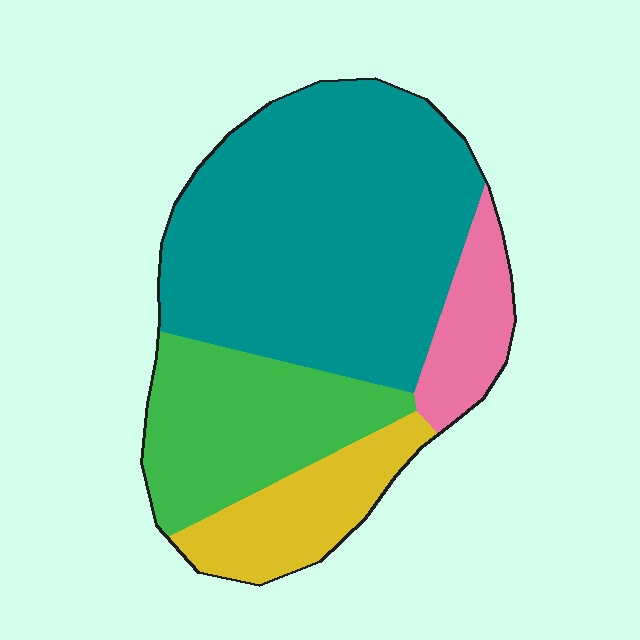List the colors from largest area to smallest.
From largest to smallest: teal, green, yellow, pink.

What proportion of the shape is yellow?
Yellow takes up less than a quarter of the shape.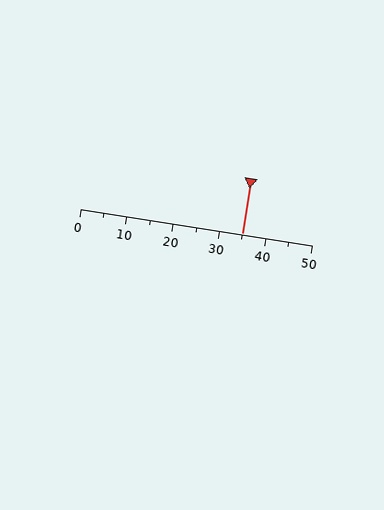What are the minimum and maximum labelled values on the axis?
The axis runs from 0 to 50.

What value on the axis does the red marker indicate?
The marker indicates approximately 35.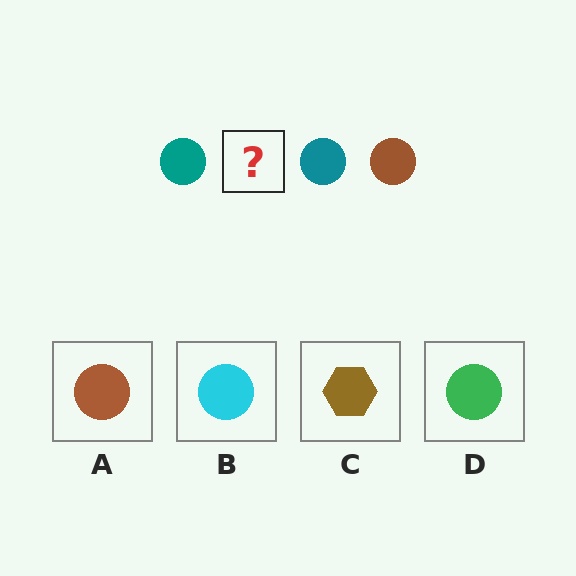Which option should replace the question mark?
Option A.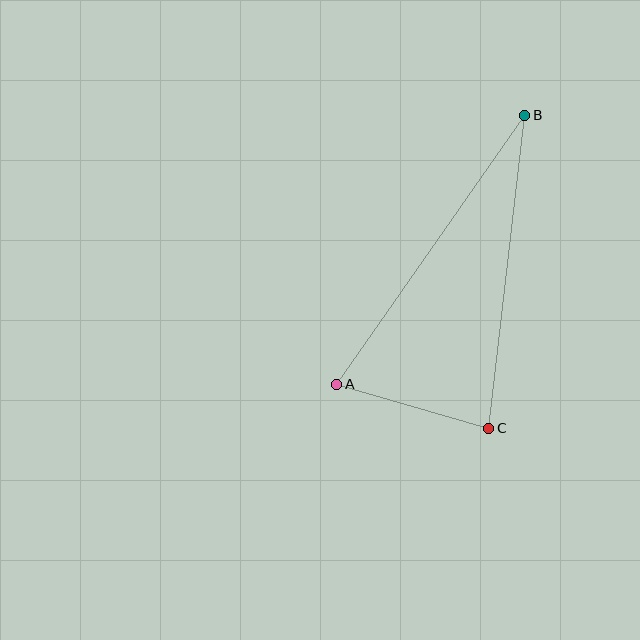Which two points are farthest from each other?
Points A and B are farthest from each other.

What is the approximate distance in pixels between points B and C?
The distance between B and C is approximately 315 pixels.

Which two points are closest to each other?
Points A and C are closest to each other.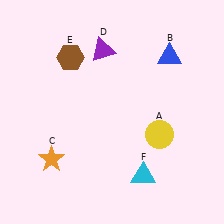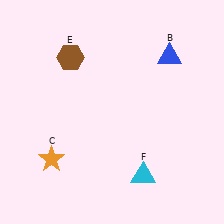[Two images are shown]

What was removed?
The purple triangle (D), the yellow circle (A) were removed in Image 2.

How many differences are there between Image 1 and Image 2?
There are 2 differences between the two images.